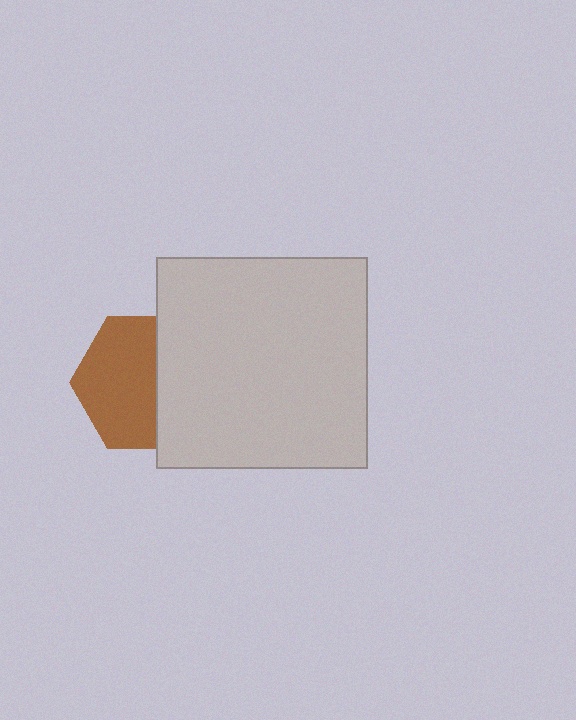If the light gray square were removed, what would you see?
You would see the complete brown hexagon.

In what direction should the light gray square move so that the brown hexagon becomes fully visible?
The light gray square should move right. That is the shortest direction to clear the overlap and leave the brown hexagon fully visible.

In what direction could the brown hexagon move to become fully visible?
The brown hexagon could move left. That would shift it out from behind the light gray square entirely.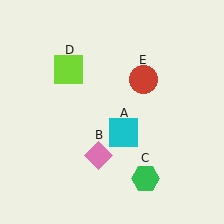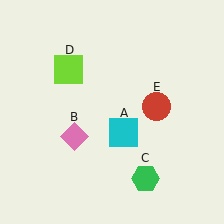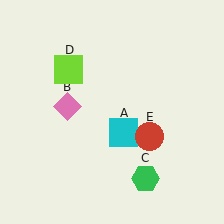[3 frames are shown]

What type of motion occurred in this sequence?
The pink diamond (object B), red circle (object E) rotated clockwise around the center of the scene.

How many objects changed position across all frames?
2 objects changed position: pink diamond (object B), red circle (object E).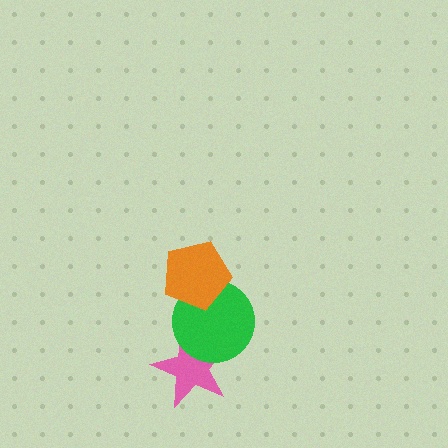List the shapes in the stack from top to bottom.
From top to bottom: the orange pentagon, the green circle, the pink star.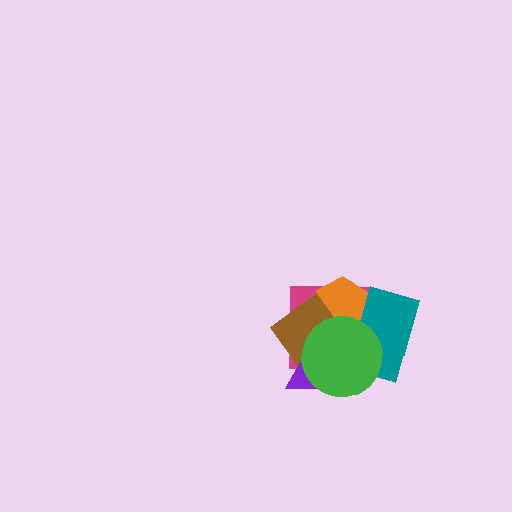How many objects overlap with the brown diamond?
4 objects overlap with the brown diamond.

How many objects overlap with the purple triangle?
3 objects overlap with the purple triangle.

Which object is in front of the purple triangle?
The green circle is in front of the purple triangle.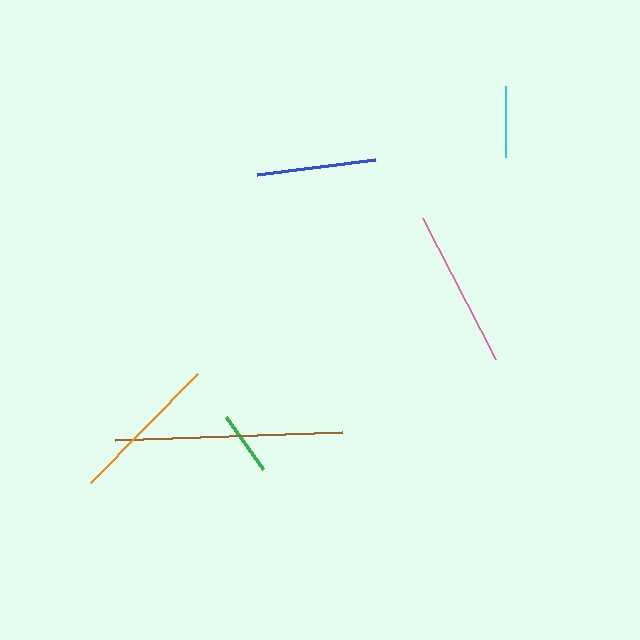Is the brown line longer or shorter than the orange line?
The brown line is longer than the orange line.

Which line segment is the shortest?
The green line is the shortest at approximately 64 pixels.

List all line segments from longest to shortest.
From longest to shortest: brown, pink, orange, blue, cyan, green.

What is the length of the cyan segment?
The cyan segment is approximately 71 pixels long.